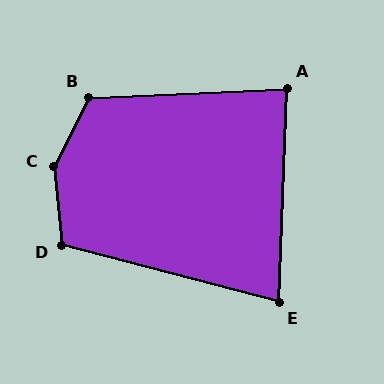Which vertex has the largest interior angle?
C, at approximately 148 degrees.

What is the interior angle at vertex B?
Approximately 119 degrees (obtuse).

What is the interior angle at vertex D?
Approximately 110 degrees (obtuse).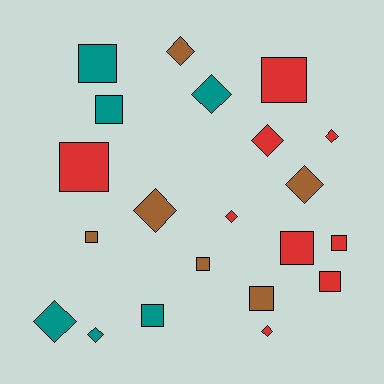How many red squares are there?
There are 5 red squares.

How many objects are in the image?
There are 21 objects.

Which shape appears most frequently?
Square, with 11 objects.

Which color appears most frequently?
Red, with 9 objects.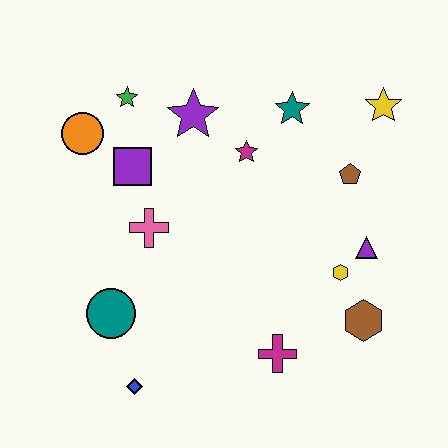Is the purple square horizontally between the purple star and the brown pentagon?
No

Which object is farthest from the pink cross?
The yellow star is farthest from the pink cross.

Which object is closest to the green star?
The orange circle is closest to the green star.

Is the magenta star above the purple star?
No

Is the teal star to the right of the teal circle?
Yes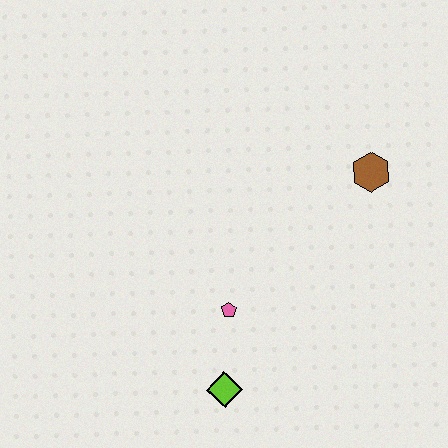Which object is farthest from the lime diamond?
The brown hexagon is farthest from the lime diamond.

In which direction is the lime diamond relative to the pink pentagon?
The lime diamond is below the pink pentagon.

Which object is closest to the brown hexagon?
The pink pentagon is closest to the brown hexagon.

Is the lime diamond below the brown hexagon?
Yes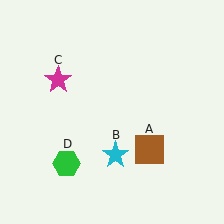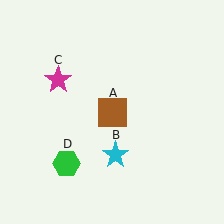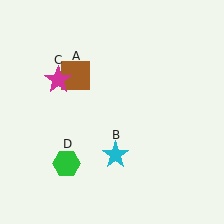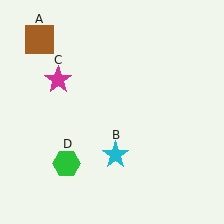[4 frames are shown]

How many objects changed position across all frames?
1 object changed position: brown square (object A).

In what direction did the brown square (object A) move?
The brown square (object A) moved up and to the left.